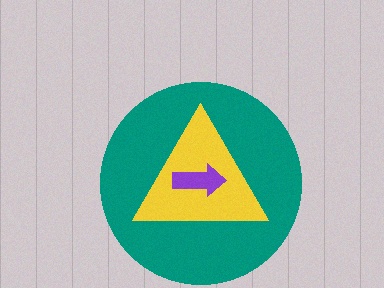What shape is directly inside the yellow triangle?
The purple arrow.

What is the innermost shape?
The purple arrow.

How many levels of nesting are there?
3.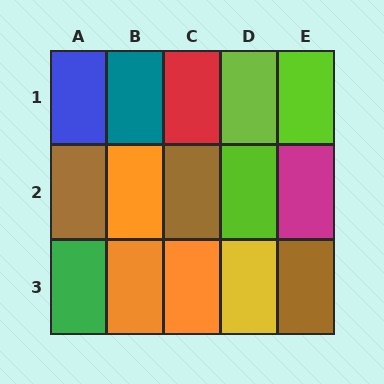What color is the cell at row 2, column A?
Brown.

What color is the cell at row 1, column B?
Teal.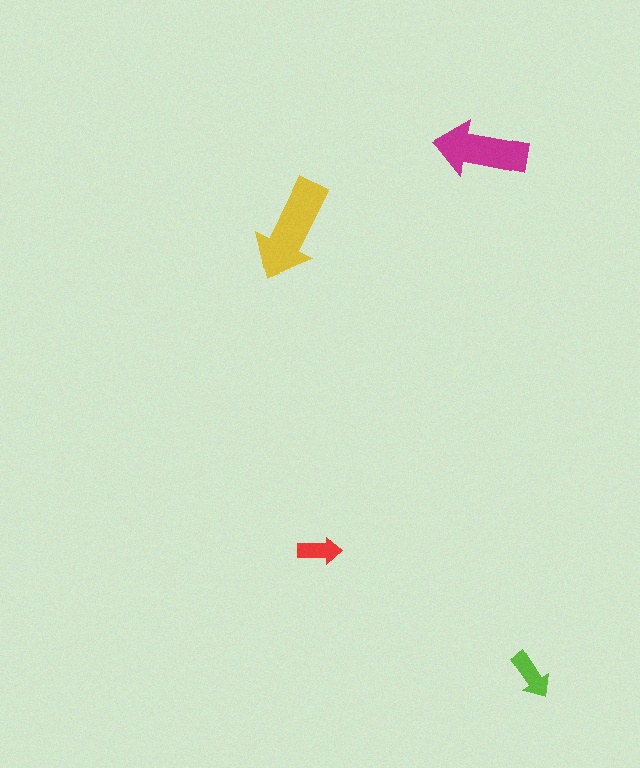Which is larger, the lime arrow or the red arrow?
The lime one.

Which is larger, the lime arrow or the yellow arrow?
The yellow one.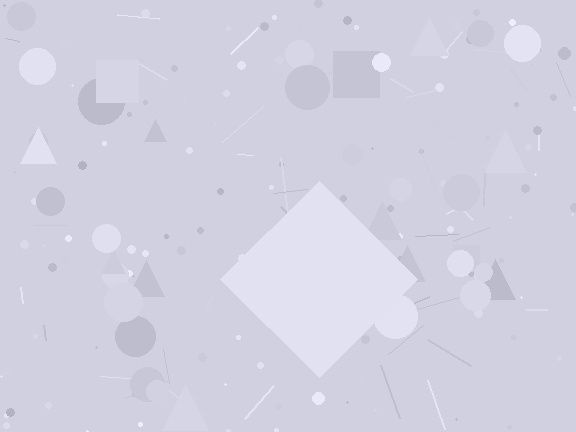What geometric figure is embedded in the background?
A diamond is embedded in the background.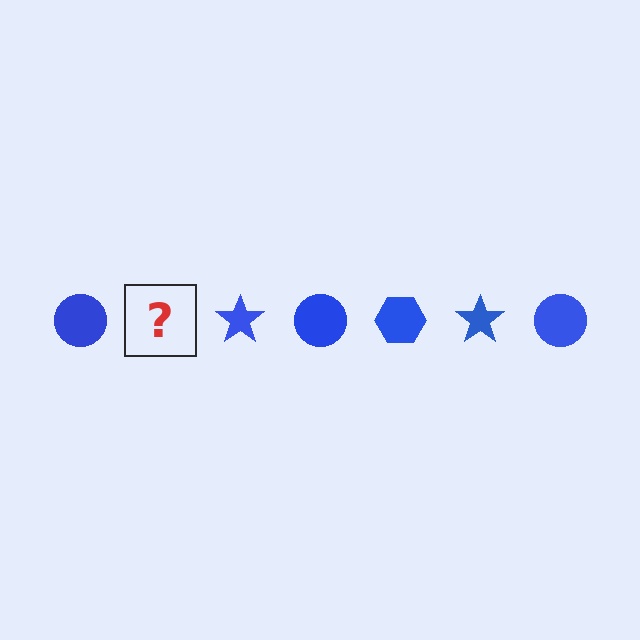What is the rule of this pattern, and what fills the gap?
The rule is that the pattern cycles through circle, hexagon, star shapes in blue. The gap should be filled with a blue hexagon.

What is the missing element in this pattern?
The missing element is a blue hexagon.